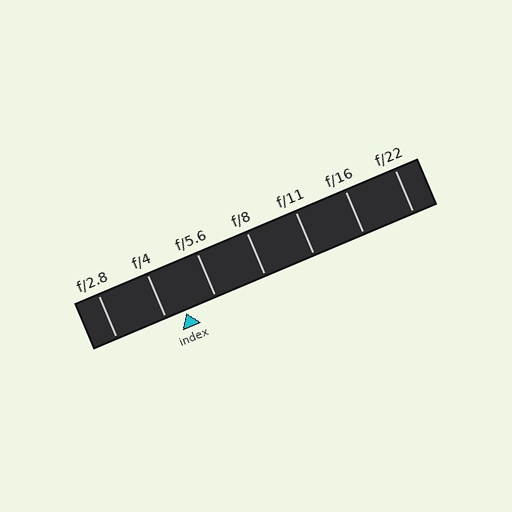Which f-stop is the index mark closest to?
The index mark is closest to f/4.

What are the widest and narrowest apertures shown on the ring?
The widest aperture shown is f/2.8 and the narrowest is f/22.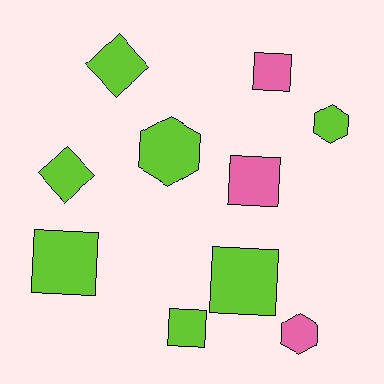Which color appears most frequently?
Lime, with 7 objects.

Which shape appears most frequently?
Square, with 5 objects.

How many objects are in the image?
There are 10 objects.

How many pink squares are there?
There are 2 pink squares.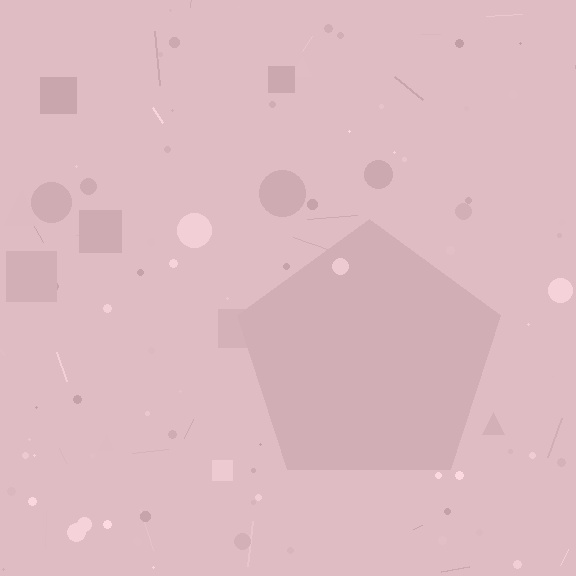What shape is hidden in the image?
A pentagon is hidden in the image.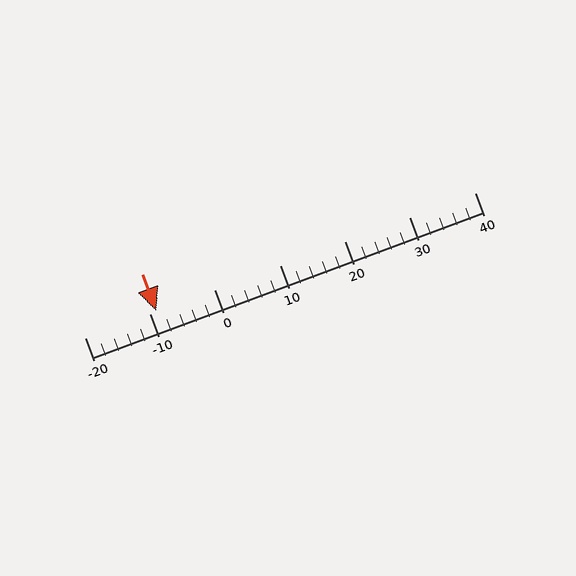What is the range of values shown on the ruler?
The ruler shows values from -20 to 40.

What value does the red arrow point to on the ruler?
The red arrow points to approximately -9.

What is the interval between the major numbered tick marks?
The major tick marks are spaced 10 units apart.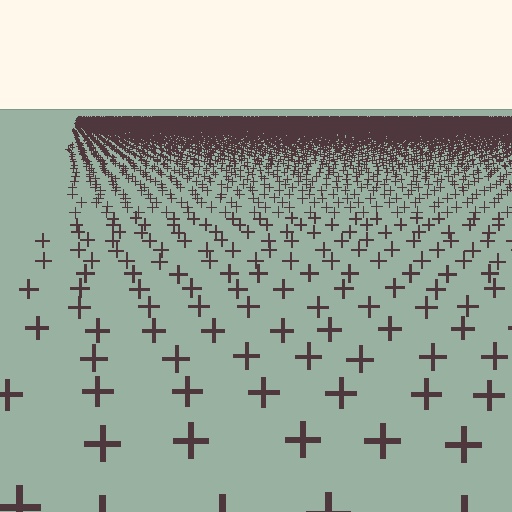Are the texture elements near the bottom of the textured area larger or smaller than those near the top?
Larger. Near the bottom, elements are closer to the viewer and appear at a bigger on-screen size.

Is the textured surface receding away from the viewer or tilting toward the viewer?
The surface is receding away from the viewer. Texture elements get smaller and denser toward the top.